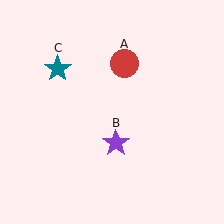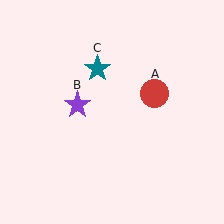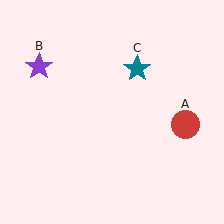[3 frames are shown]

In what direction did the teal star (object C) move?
The teal star (object C) moved right.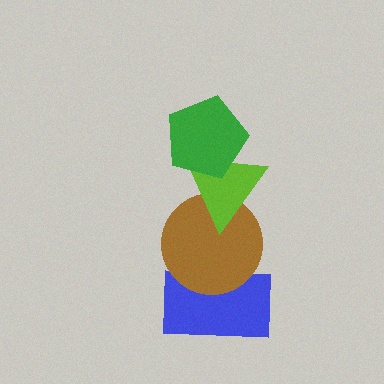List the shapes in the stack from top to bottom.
From top to bottom: the green pentagon, the lime triangle, the brown circle, the blue rectangle.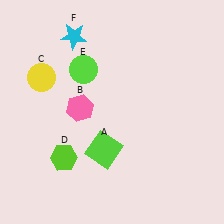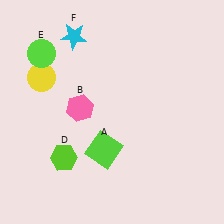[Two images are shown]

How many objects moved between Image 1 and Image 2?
1 object moved between the two images.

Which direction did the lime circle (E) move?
The lime circle (E) moved left.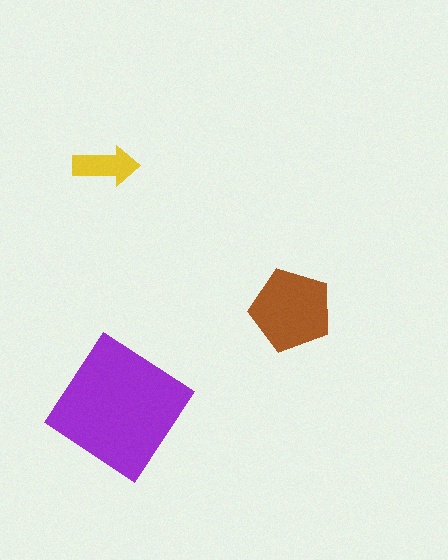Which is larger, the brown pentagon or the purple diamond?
The purple diamond.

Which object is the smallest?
The yellow arrow.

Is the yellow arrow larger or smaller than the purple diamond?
Smaller.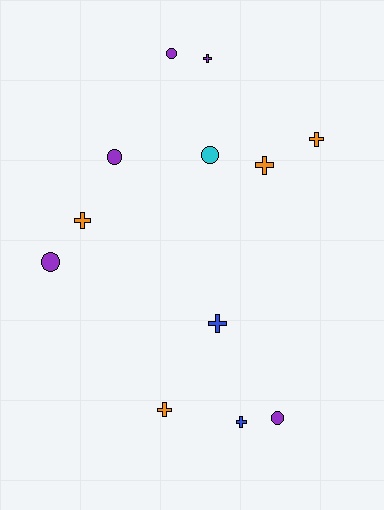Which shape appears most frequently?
Cross, with 7 objects.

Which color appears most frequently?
Purple, with 5 objects.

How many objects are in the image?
There are 12 objects.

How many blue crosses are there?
There are 2 blue crosses.